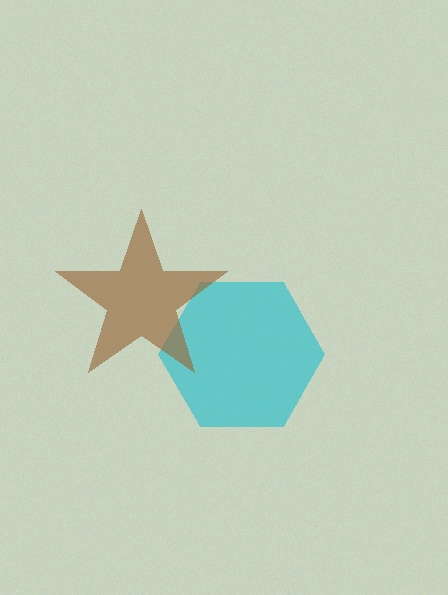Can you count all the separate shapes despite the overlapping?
Yes, there are 2 separate shapes.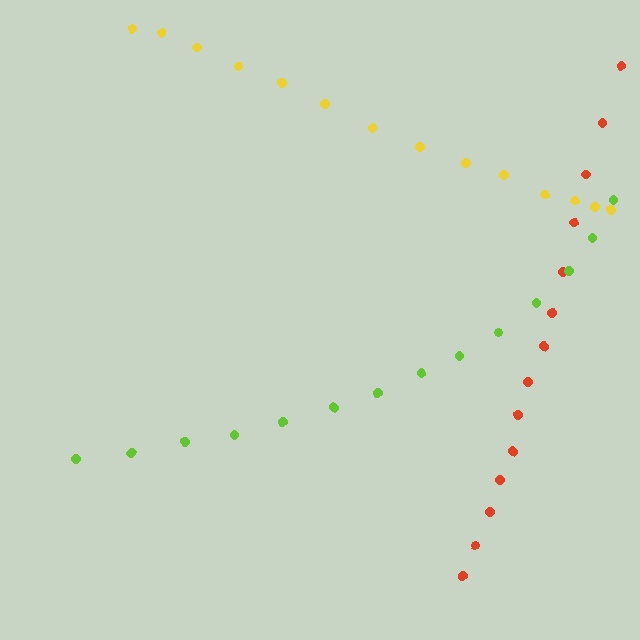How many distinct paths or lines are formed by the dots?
There are 3 distinct paths.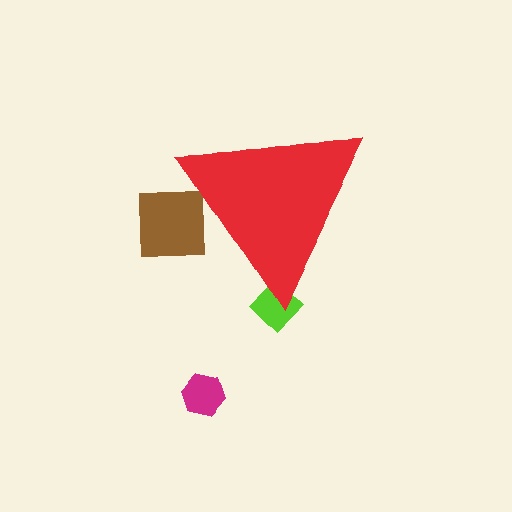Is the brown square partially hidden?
Yes, the brown square is partially hidden behind the red triangle.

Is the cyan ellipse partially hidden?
Yes, the cyan ellipse is partially hidden behind the red triangle.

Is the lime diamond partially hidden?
Yes, the lime diamond is partially hidden behind the red triangle.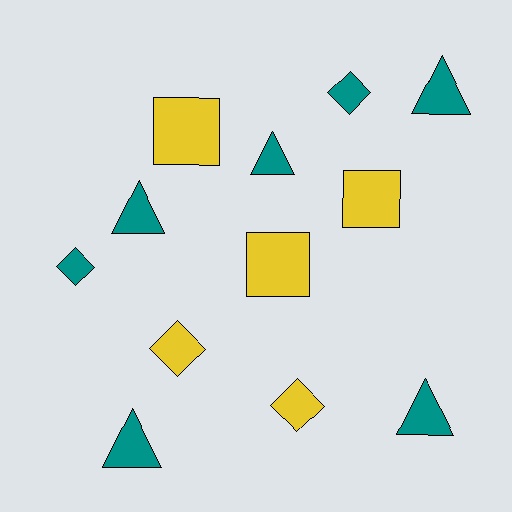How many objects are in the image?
There are 12 objects.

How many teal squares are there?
There are no teal squares.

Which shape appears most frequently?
Triangle, with 5 objects.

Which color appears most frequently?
Teal, with 7 objects.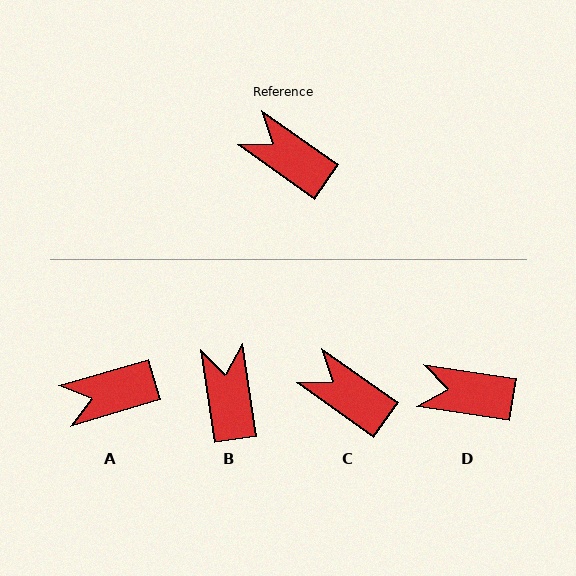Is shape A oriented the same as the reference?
No, it is off by about 52 degrees.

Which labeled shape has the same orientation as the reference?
C.